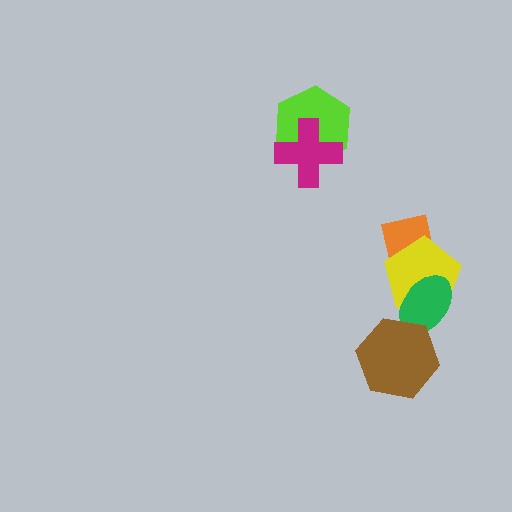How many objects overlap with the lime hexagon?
1 object overlaps with the lime hexagon.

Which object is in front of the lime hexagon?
The magenta cross is in front of the lime hexagon.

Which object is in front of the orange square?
The yellow pentagon is in front of the orange square.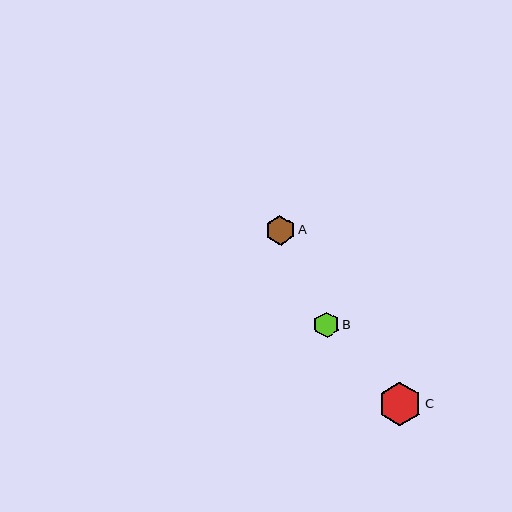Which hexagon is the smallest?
Hexagon B is the smallest with a size of approximately 26 pixels.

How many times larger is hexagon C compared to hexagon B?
Hexagon C is approximately 1.7 times the size of hexagon B.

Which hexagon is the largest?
Hexagon C is the largest with a size of approximately 43 pixels.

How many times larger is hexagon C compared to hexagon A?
Hexagon C is approximately 1.5 times the size of hexagon A.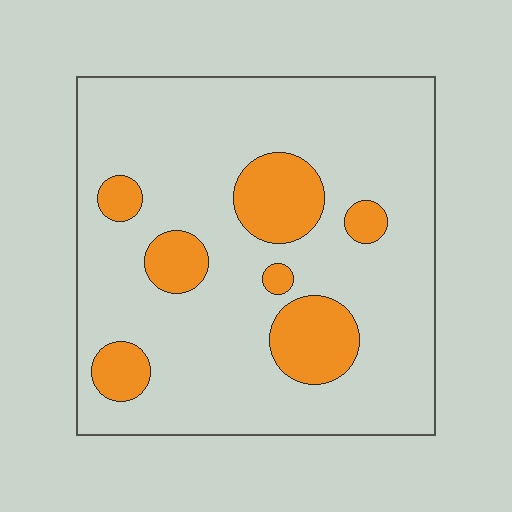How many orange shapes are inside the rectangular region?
7.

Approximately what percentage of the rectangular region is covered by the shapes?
Approximately 20%.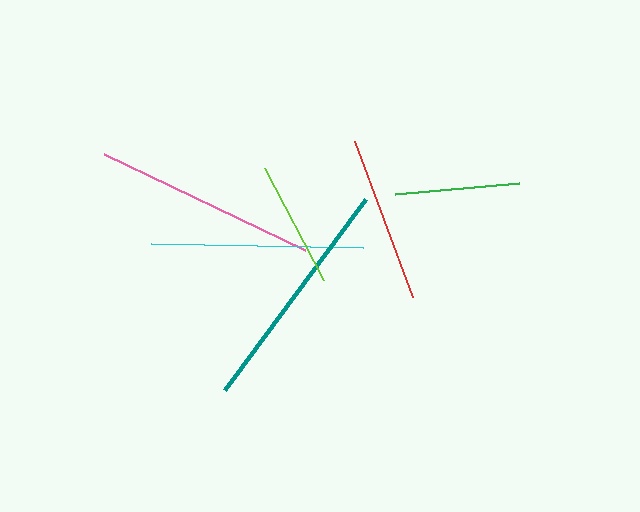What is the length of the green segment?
The green segment is approximately 124 pixels long.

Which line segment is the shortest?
The green line is the shortest at approximately 124 pixels.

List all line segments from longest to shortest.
From longest to shortest: teal, pink, cyan, red, lime, green.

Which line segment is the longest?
The teal line is the longest at approximately 237 pixels.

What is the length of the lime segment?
The lime segment is approximately 127 pixels long.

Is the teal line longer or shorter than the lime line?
The teal line is longer than the lime line.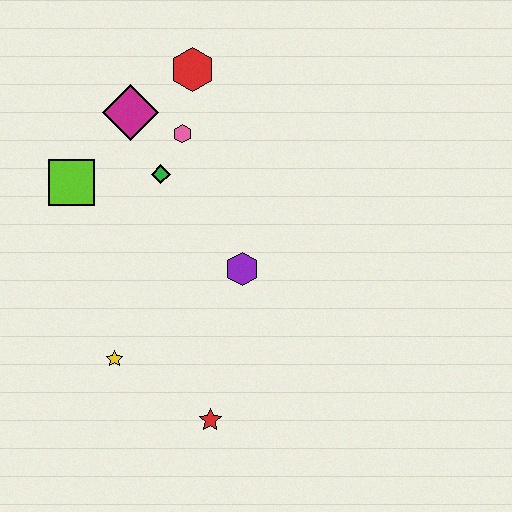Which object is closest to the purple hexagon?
The green diamond is closest to the purple hexagon.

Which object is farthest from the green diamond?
The red star is farthest from the green diamond.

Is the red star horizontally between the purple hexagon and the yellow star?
Yes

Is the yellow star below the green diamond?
Yes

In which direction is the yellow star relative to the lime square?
The yellow star is below the lime square.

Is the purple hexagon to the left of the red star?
No